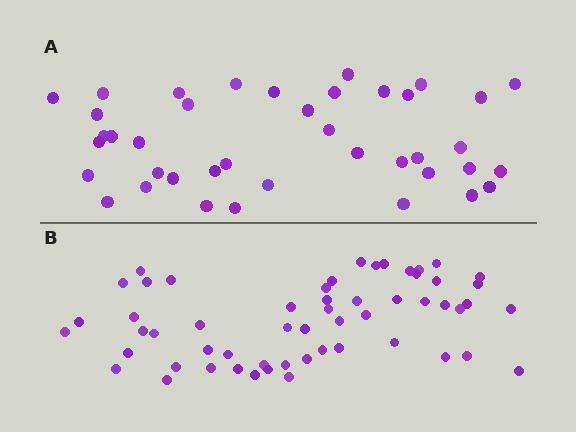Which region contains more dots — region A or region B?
Region B (the bottom region) has more dots.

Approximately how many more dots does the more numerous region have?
Region B has approximately 15 more dots than region A.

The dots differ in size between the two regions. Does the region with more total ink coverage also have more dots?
No. Region A has more total ink coverage because its dots are larger, but region B actually contains more individual dots. Total area can be misleading — the number of items is what matters here.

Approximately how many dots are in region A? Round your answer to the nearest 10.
About 40 dots.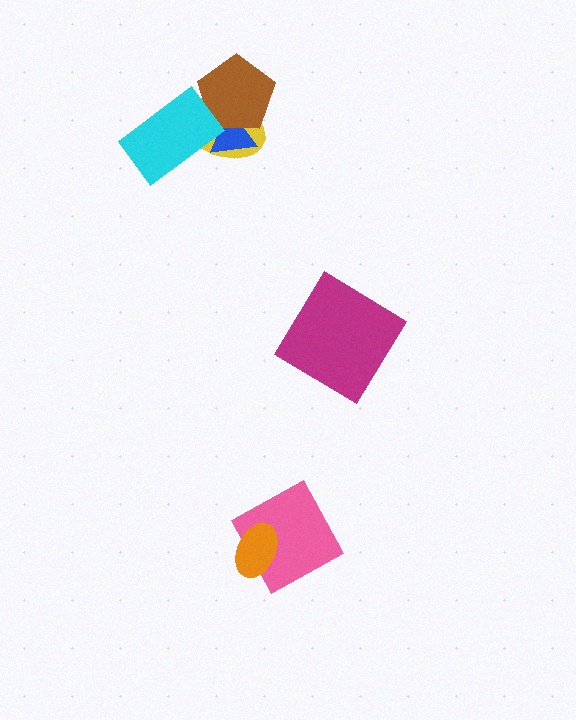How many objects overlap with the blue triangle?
3 objects overlap with the blue triangle.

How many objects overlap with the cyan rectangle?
3 objects overlap with the cyan rectangle.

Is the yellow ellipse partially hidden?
Yes, it is partially covered by another shape.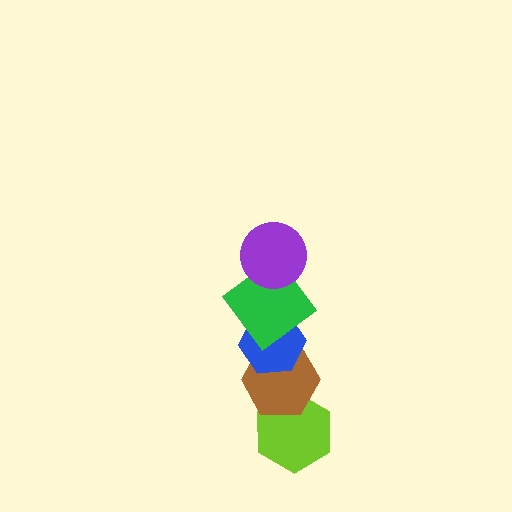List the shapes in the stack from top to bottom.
From top to bottom: the purple circle, the green diamond, the blue hexagon, the brown hexagon, the lime hexagon.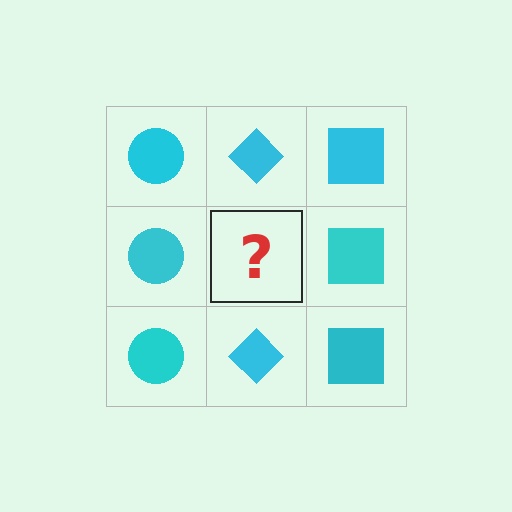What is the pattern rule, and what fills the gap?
The rule is that each column has a consistent shape. The gap should be filled with a cyan diamond.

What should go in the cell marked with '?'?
The missing cell should contain a cyan diamond.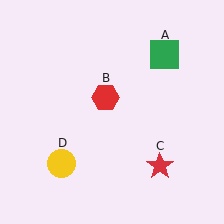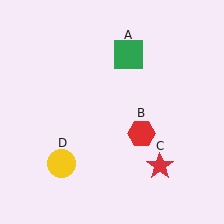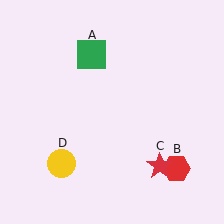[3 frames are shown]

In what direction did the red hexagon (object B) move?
The red hexagon (object B) moved down and to the right.